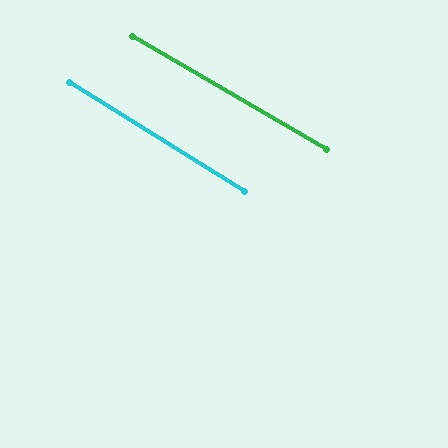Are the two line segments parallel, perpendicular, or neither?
Parallel — their directions differ by only 1.5°.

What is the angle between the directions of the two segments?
Approximately 1 degree.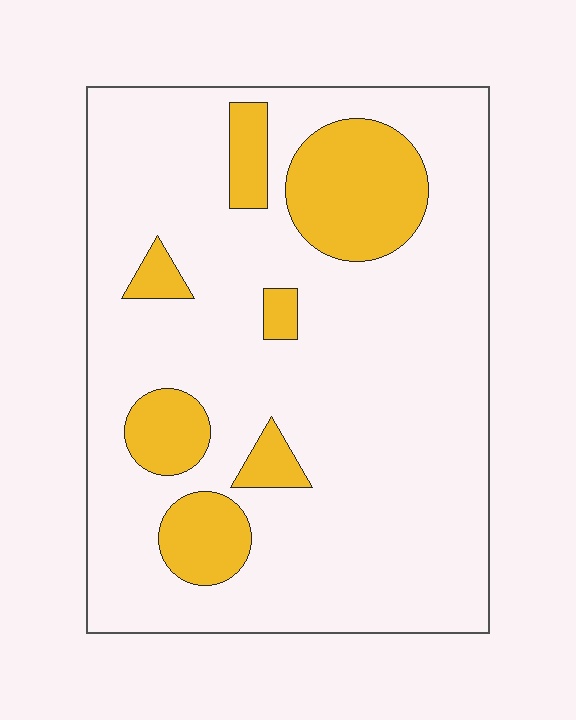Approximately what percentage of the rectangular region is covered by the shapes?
Approximately 20%.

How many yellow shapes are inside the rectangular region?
7.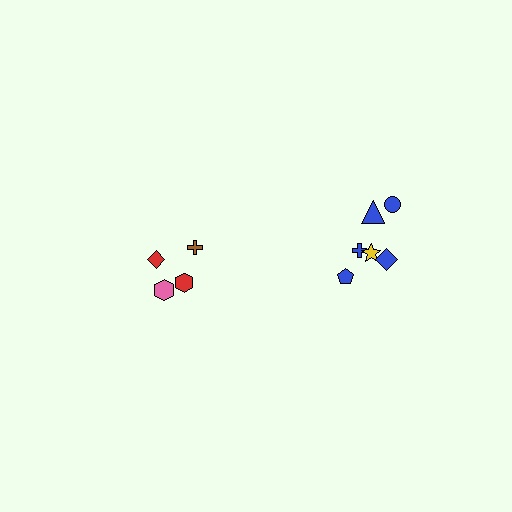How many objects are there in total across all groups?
There are 10 objects.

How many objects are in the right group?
There are 6 objects.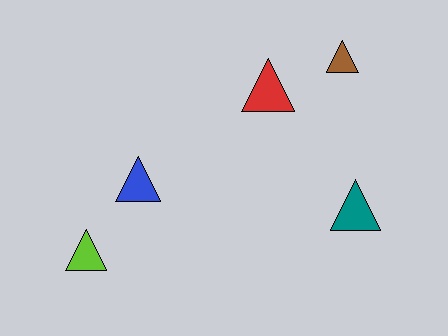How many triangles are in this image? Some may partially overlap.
There are 5 triangles.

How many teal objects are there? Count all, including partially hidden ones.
There is 1 teal object.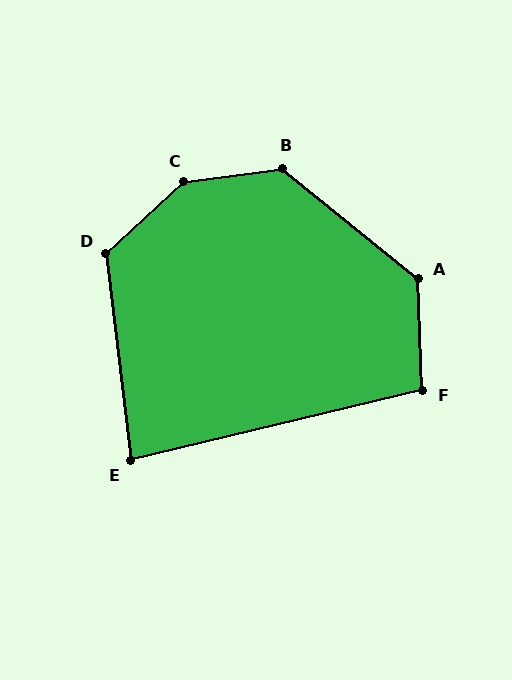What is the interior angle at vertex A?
Approximately 131 degrees (obtuse).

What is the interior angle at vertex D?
Approximately 125 degrees (obtuse).